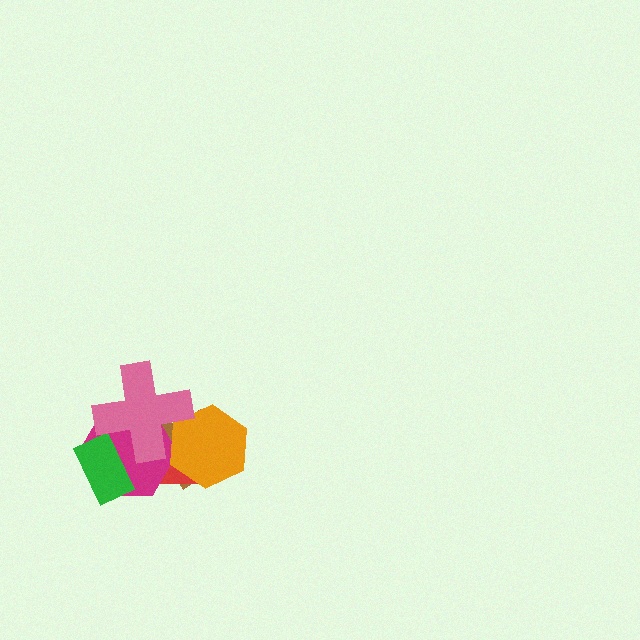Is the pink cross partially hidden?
No, no other shape covers it.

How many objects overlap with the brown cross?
4 objects overlap with the brown cross.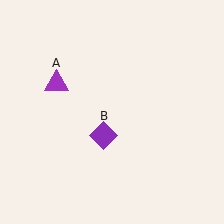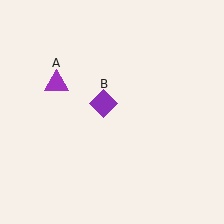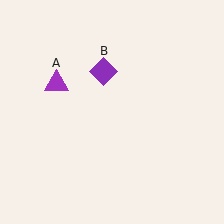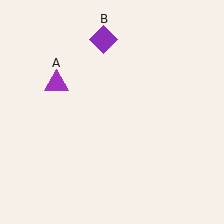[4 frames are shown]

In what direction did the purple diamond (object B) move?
The purple diamond (object B) moved up.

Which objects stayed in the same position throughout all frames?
Purple triangle (object A) remained stationary.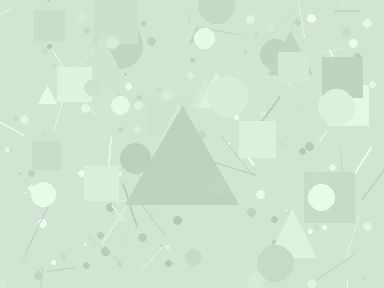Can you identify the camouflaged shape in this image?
The camouflaged shape is a triangle.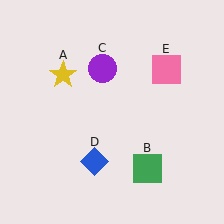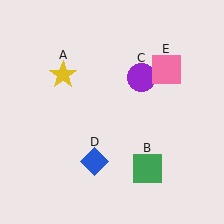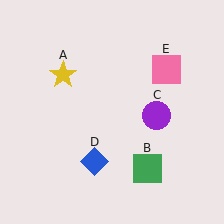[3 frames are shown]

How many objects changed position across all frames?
1 object changed position: purple circle (object C).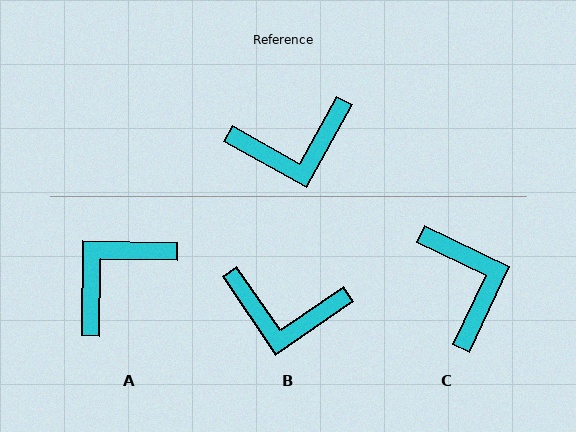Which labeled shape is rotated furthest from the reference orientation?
A, about 151 degrees away.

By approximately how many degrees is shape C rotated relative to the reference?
Approximately 94 degrees counter-clockwise.